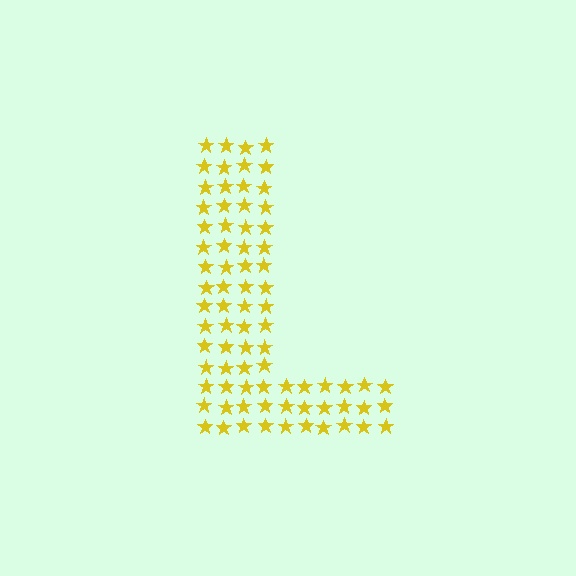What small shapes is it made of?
It is made of small stars.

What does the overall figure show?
The overall figure shows the letter L.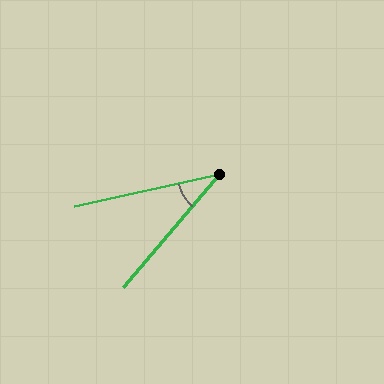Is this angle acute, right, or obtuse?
It is acute.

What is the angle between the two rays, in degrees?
Approximately 37 degrees.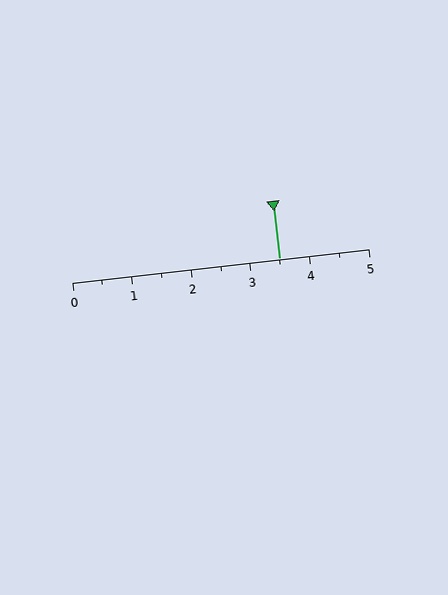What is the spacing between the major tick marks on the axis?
The major ticks are spaced 1 apart.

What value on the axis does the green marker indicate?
The marker indicates approximately 3.5.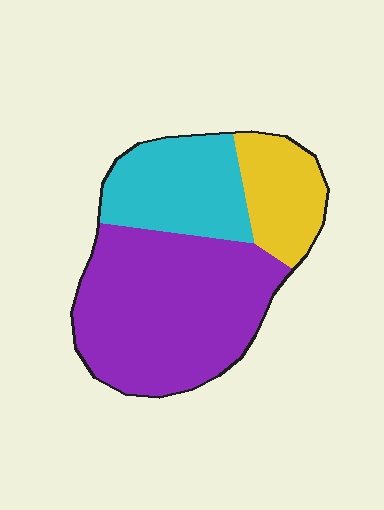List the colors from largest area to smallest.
From largest to smallest: purple, cyan, yellow.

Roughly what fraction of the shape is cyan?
Cyan takes up about one quarter (1/4) of the shape.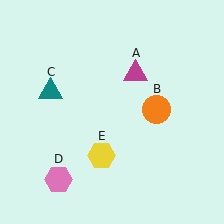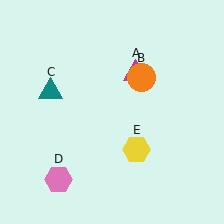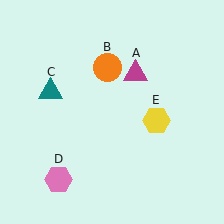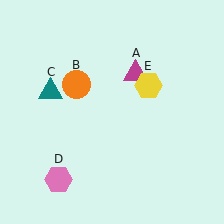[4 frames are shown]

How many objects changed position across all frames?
2 objects changed position: orange circle (object B), yellow hexagon (object E).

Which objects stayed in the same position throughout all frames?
Magenta triangle (object A) and teal triangle (object C) and pink hexagon (object D) remained stationary.